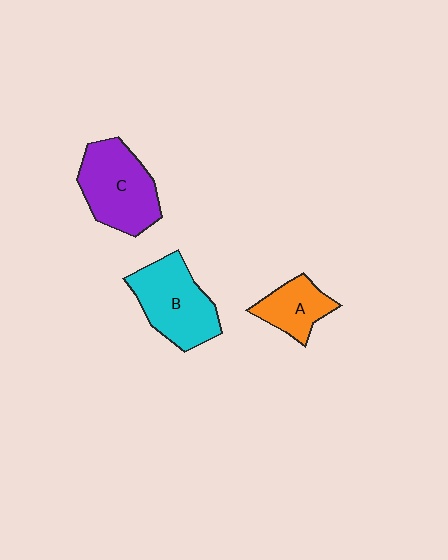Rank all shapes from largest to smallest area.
From largest to smallest: C (purple), B (cyan), A (orange).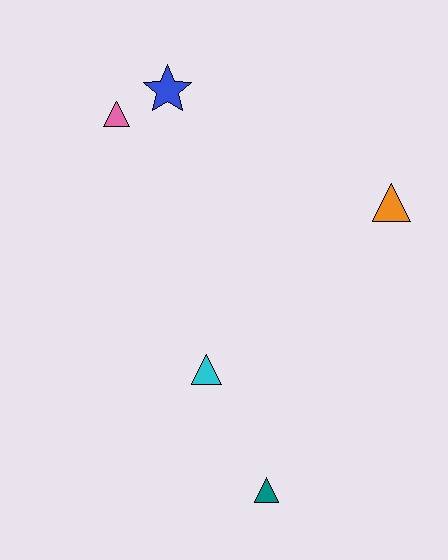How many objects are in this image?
There are 5 objects.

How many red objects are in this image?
There are no red objects.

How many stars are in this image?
There is 1 star.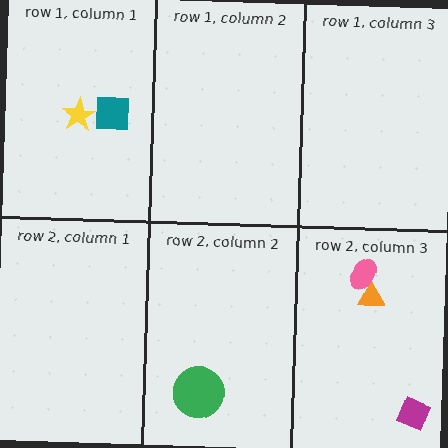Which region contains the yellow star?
The row 1, column 1 region.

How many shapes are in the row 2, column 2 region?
1.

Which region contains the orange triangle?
The row 2, column 3 region.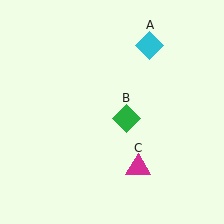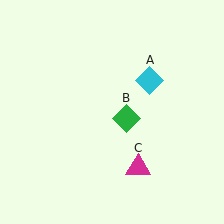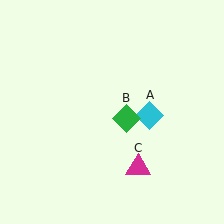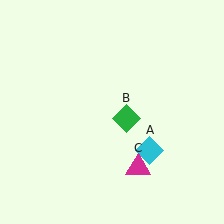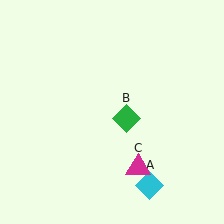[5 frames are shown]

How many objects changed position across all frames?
1 object changed position: cyan diamond (object A).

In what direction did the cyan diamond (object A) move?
The cyan diamond (object A) moved down.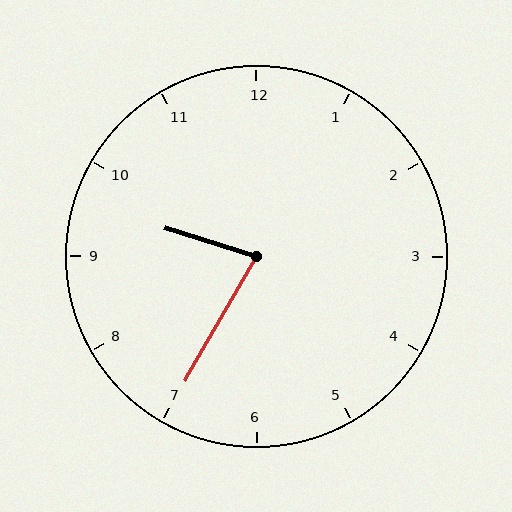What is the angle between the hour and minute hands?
Approximately 78 degrees.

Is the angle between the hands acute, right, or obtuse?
It is acute.